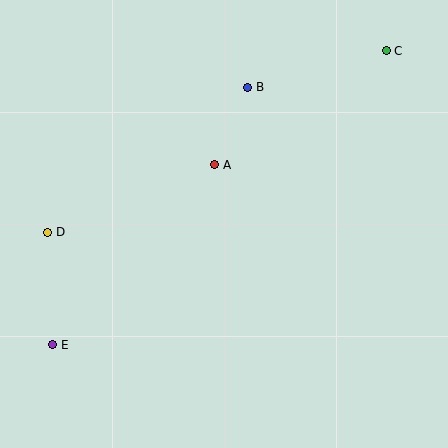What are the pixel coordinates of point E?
Point E is at (53, 345).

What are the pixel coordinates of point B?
Point B is at (248, 87).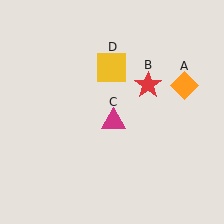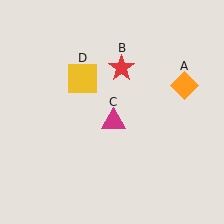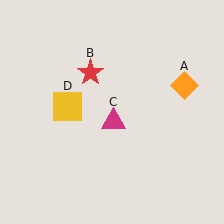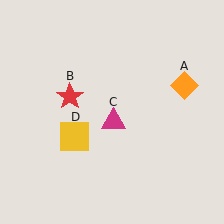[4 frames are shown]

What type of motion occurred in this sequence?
The red star (object B), yellow square (object D) rotated counterclockwise around the center of the scene.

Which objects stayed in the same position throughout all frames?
Orange diamond (object A) and magenta triangle (object C) remained stationary.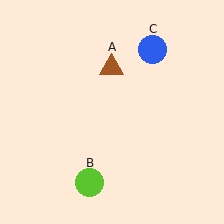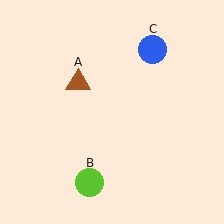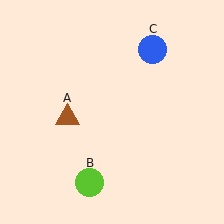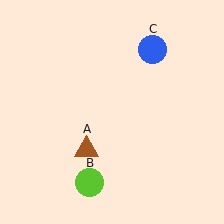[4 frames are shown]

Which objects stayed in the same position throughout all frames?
Lime circle (object B) and blue circle (object C) remained stationary.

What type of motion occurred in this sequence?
The brown triangle (object A) rotated counterclockwise around the center of the scene.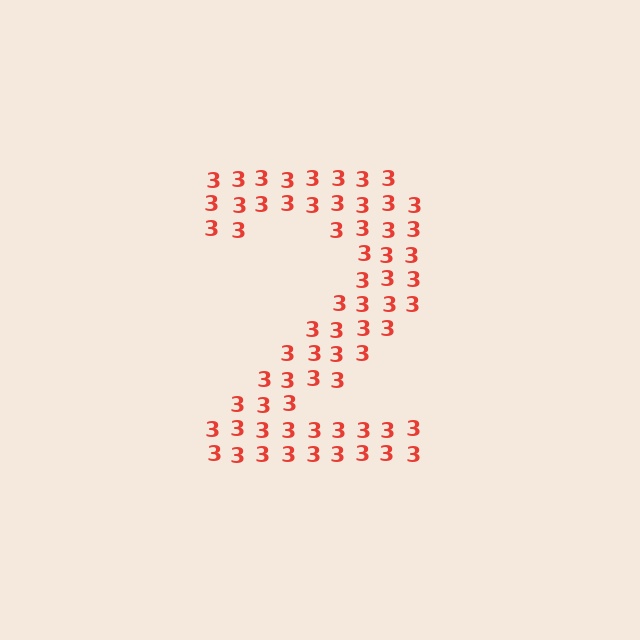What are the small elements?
The small elements are digit 3's.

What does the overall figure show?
The overall figure shows the digit 2.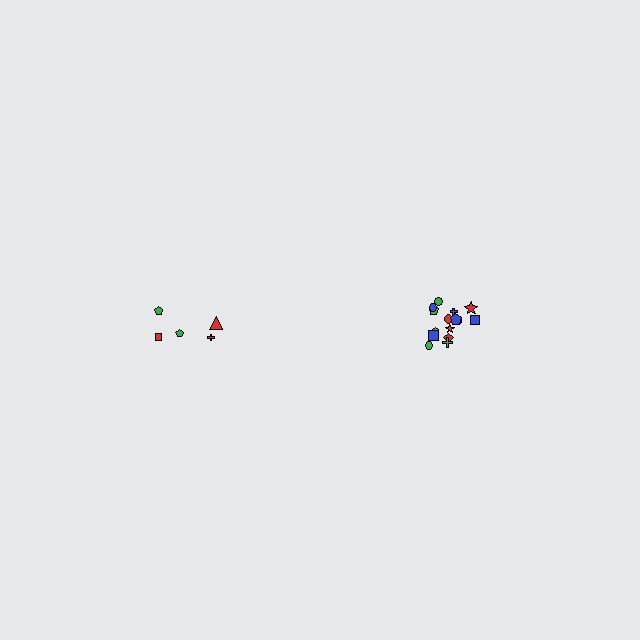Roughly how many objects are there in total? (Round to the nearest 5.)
Roughly 20 objects in total.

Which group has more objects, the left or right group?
The right group.